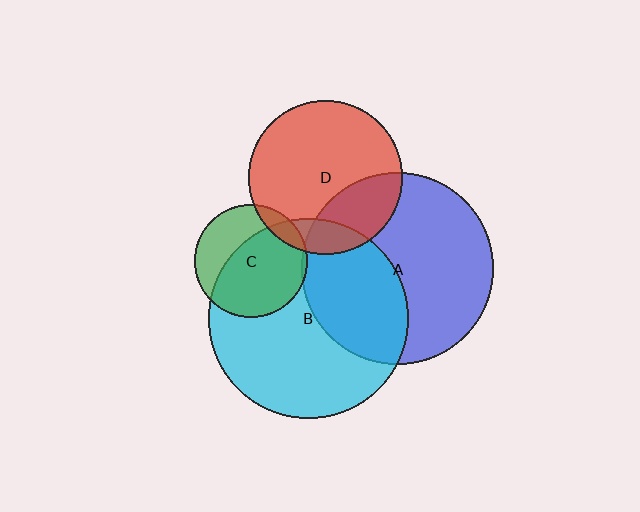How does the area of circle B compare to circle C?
Approximately 3.1 times.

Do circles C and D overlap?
Yes.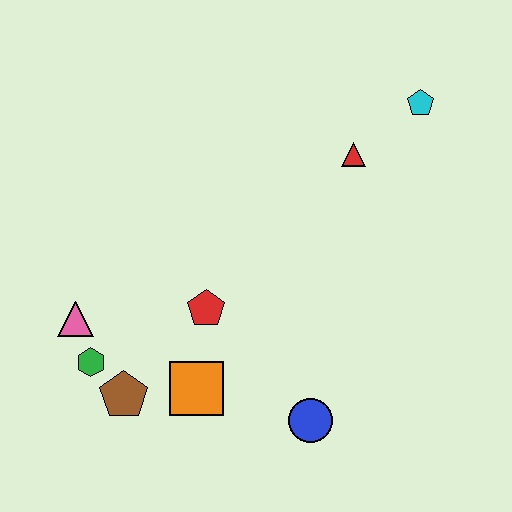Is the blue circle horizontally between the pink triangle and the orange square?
No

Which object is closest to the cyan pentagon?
The red triangle is closest to the cyan pentagon.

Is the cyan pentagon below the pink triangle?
No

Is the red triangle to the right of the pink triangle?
Yes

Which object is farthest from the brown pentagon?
The cyan pentagon is farthest from the brown pentagon.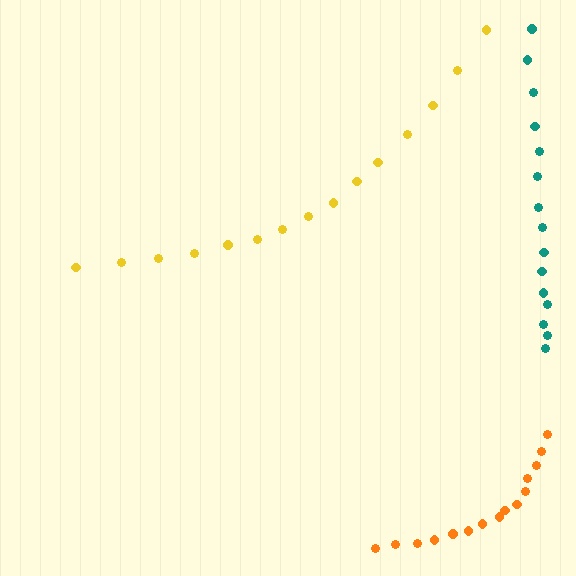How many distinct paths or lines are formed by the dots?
There are 3 distinct paths.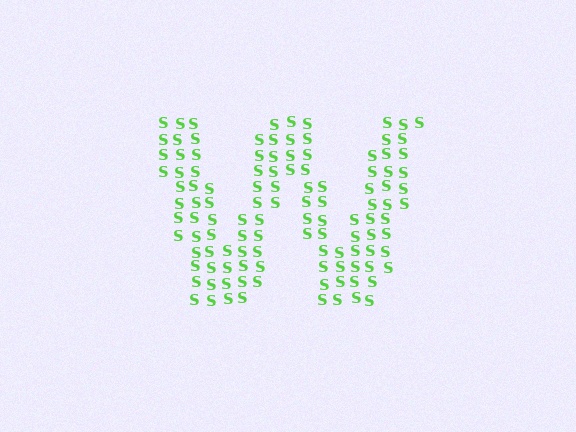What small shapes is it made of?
It is made of small letter S's.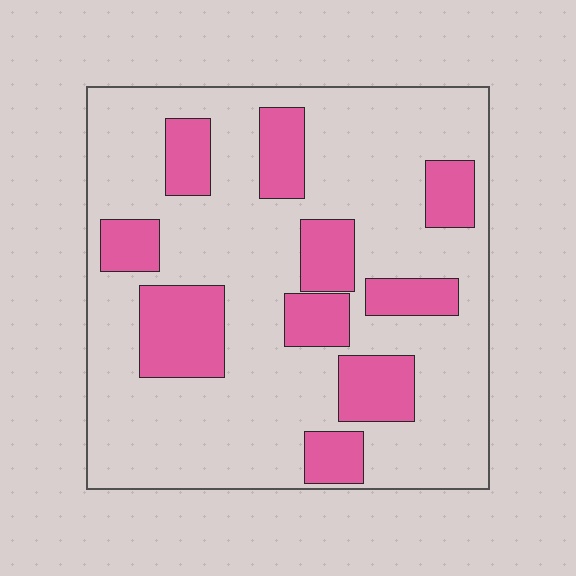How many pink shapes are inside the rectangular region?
10.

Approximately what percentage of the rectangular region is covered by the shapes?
Approximately 25%.